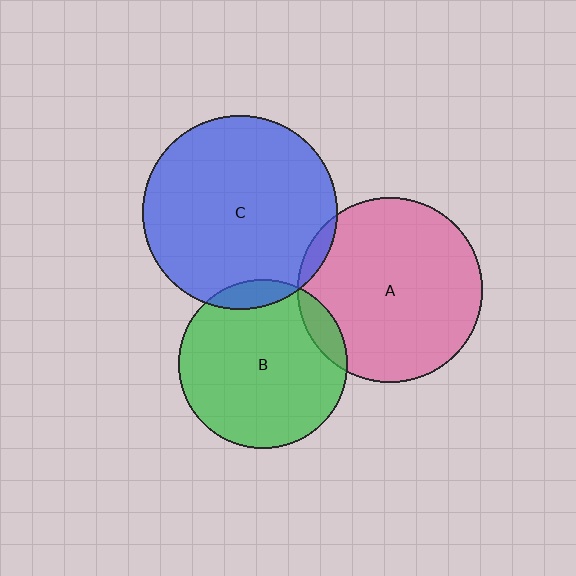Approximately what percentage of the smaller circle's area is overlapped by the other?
Approximately 10%.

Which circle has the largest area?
Circle C (blue).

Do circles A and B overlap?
Yes.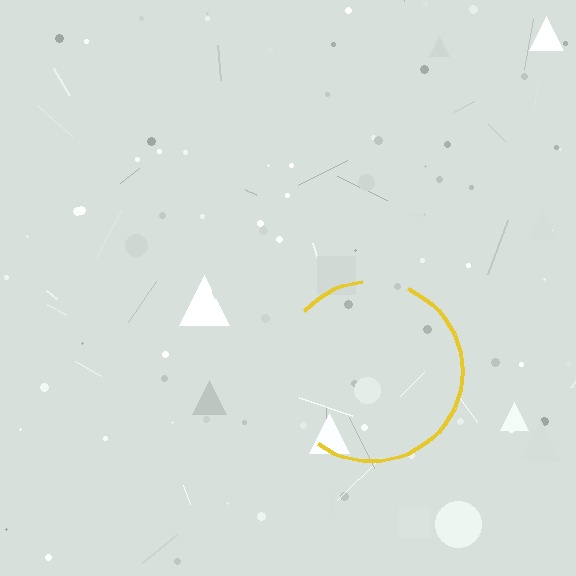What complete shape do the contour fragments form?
The contour fragments form a circle.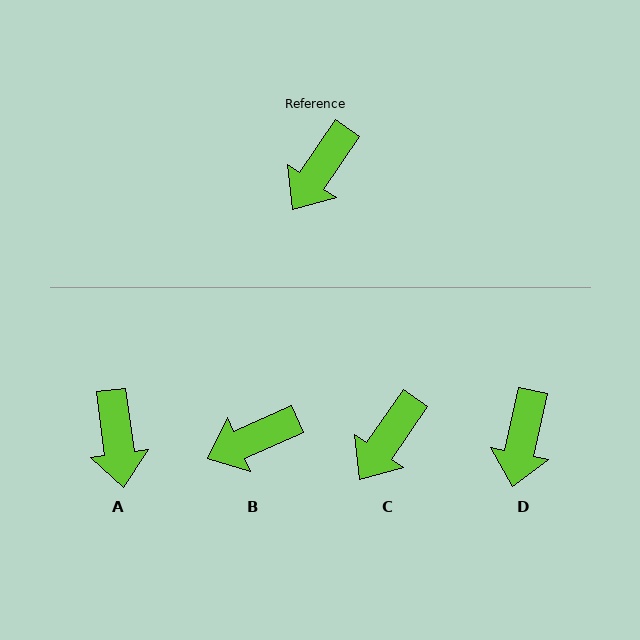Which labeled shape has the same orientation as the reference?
C.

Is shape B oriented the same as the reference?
No, it is off by about 32 degrees.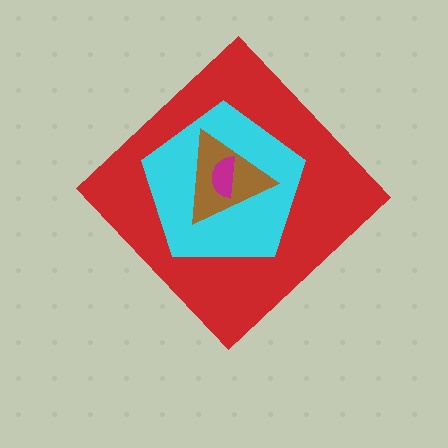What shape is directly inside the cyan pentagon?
The brown triangle.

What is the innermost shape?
The magenta semicircle.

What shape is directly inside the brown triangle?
The magenta semicircle.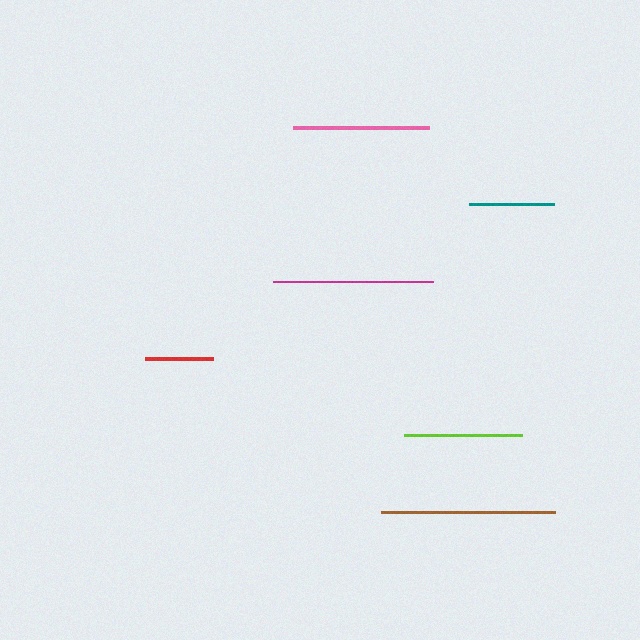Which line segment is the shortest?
The red line is the shortest at approximately 69 pixels.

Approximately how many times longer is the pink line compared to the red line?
The pink line is approximately 2.0 times the length of the red line.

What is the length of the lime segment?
The lime segment is approximately 118 pixels long.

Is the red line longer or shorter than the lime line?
The lime line is longer than the red line.